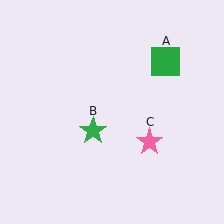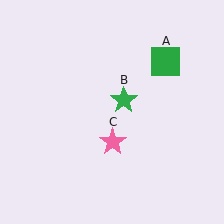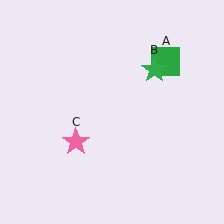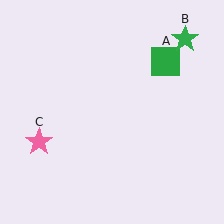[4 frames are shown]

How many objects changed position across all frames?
2 objects changed position: green star (object B), pink star (object C).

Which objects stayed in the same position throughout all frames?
Green square (object A) remained stationary.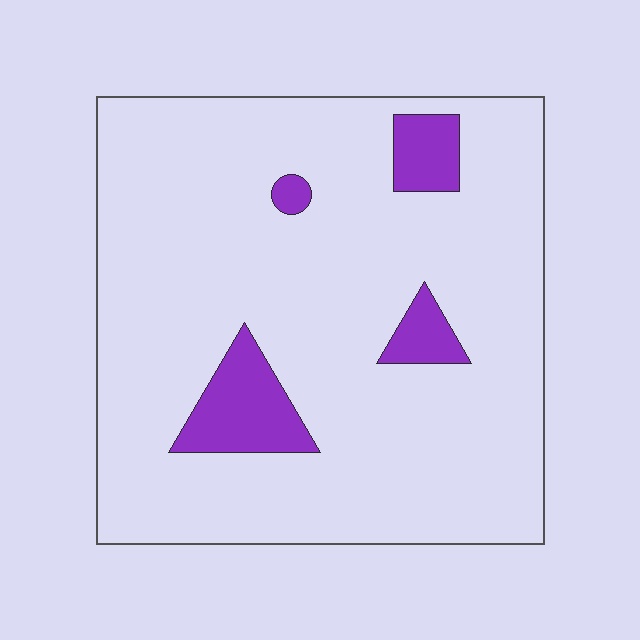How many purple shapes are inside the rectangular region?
4.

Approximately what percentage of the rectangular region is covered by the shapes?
Approximately 10%.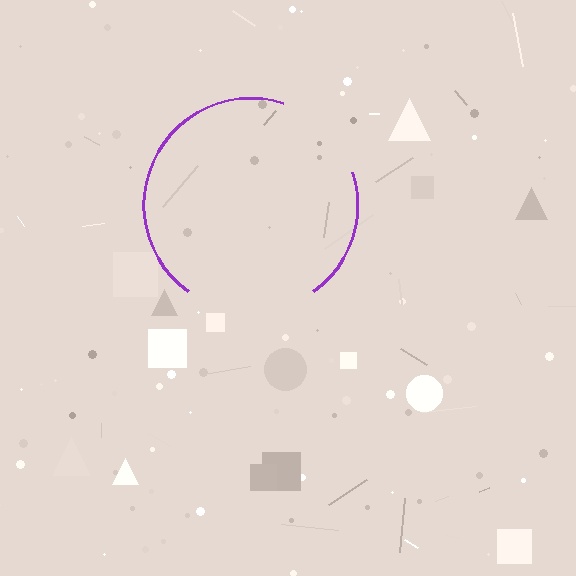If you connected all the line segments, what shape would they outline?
They would outline a circle.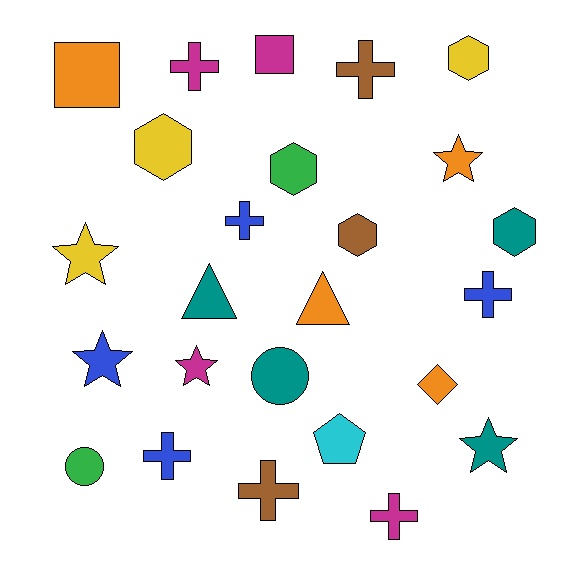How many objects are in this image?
There are 25 objects.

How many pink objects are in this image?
There are no pink objects.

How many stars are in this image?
There are 5 stars.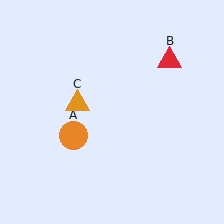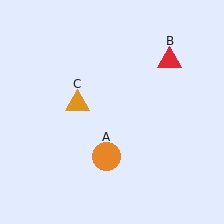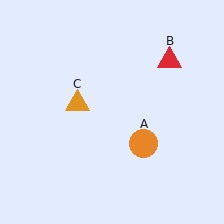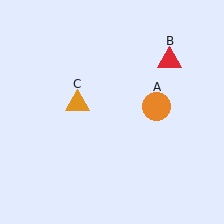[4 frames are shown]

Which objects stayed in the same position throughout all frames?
Red triangle (object B) and orange triangle (object C) remained stationary.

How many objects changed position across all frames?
1 object changed position: orange circle (object A).